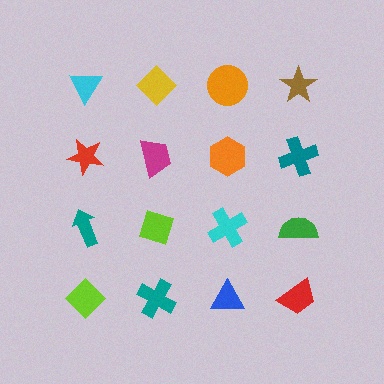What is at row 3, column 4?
A green semicircle.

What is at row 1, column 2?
A yellow diamond.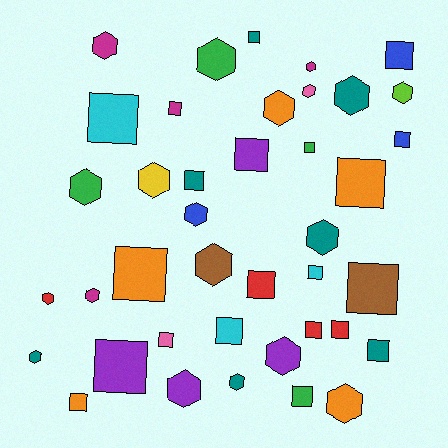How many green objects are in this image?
There are 4 green objects.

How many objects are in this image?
There are 40 objects.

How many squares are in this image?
There are 21 squares.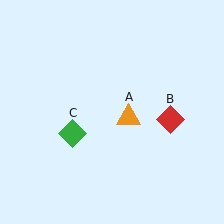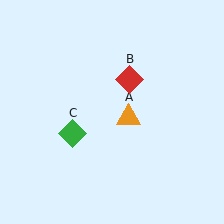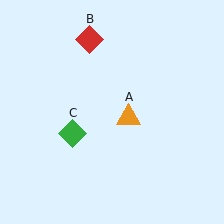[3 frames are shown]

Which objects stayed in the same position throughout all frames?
Orange triangle (object A) and green diamond (object C) remained stationary.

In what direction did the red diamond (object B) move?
The red diamond (object B) moved up and to the left.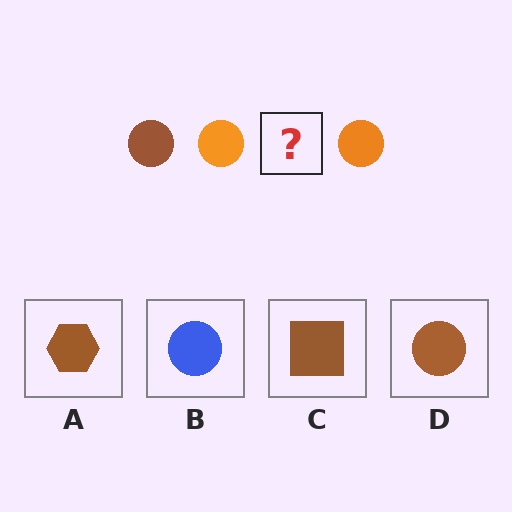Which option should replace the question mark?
Option D.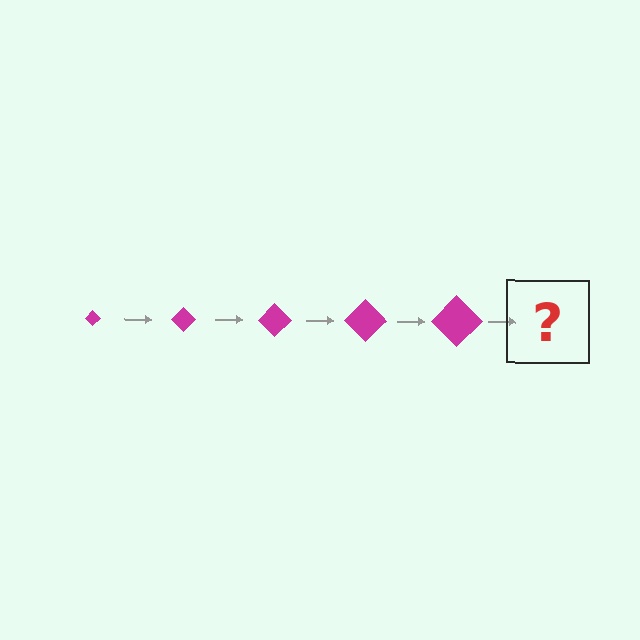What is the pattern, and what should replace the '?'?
The pattern is that the diamond gets progressively larger each step. The '?' should be a magenta diamond, larger than the previous one.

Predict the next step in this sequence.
The next step is a magenta diamond, larger than the previous one.